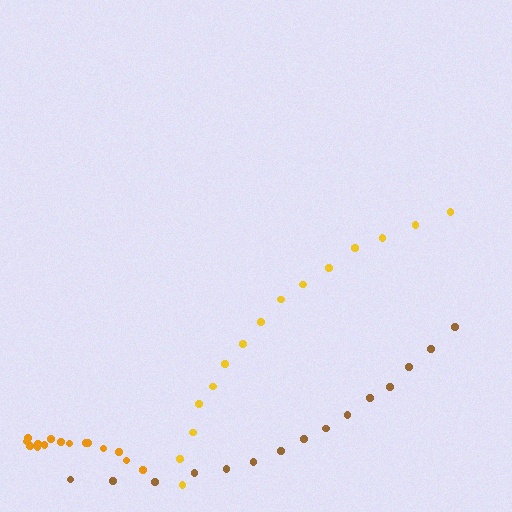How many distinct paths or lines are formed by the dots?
There are 3 distinct paths.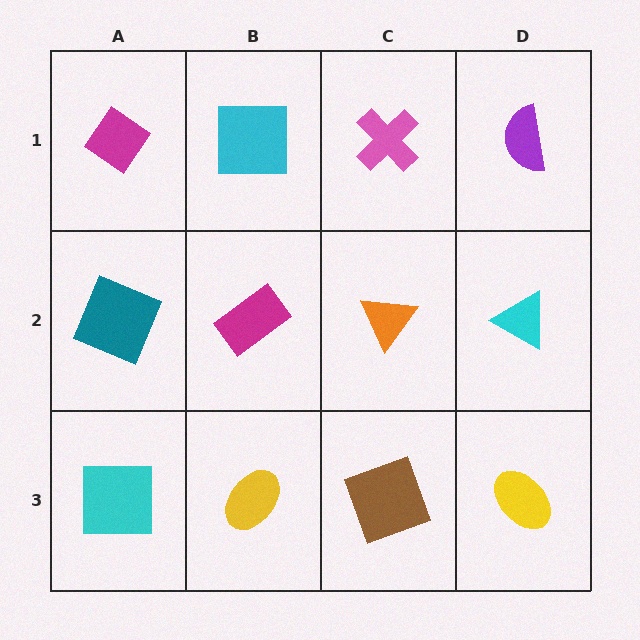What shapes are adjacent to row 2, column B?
A cyan square (row 1, column B), a yellow ellipse (row 3, column B), a teal square (row 2, column A), an orange triangle (row 2, column C).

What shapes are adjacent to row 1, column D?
A cyan triangle (row 2, column D), a pink cross (row 1, column C).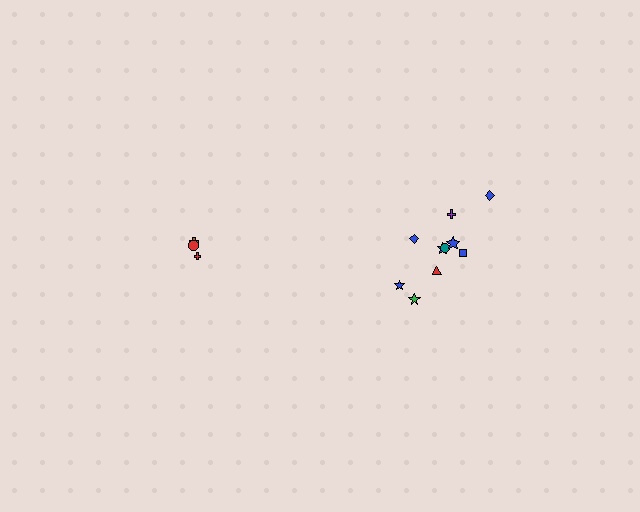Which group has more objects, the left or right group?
The right group.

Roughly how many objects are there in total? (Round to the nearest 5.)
Roughly 15 objects in total.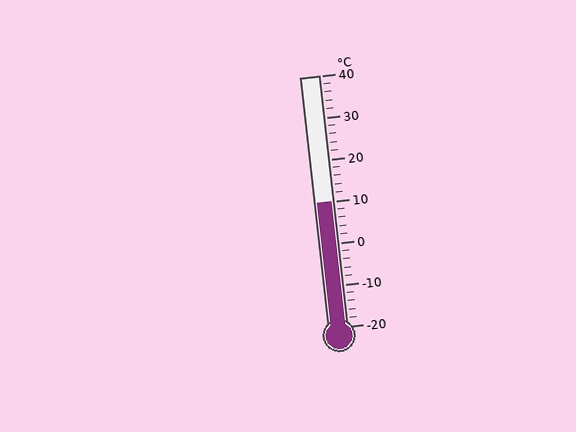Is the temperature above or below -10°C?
The temperature is above -10°C.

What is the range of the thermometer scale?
The thermometer scale ranges from -20°C to 40°C.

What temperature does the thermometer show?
The thermometer shows approximately 10°C.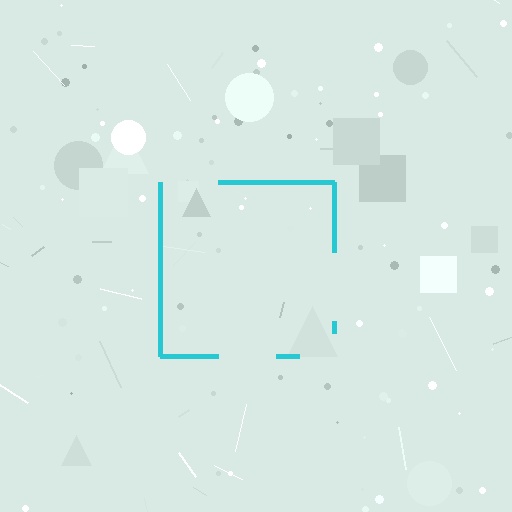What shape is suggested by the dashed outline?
The dashed outline suggests a square.